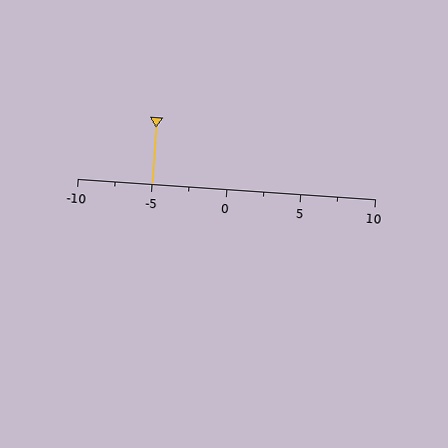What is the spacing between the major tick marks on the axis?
The major ticks are spaced 5 apart.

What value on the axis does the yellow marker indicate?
The marker indicates approximately -5.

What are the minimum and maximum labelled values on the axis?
The axis runs from -10 to 10.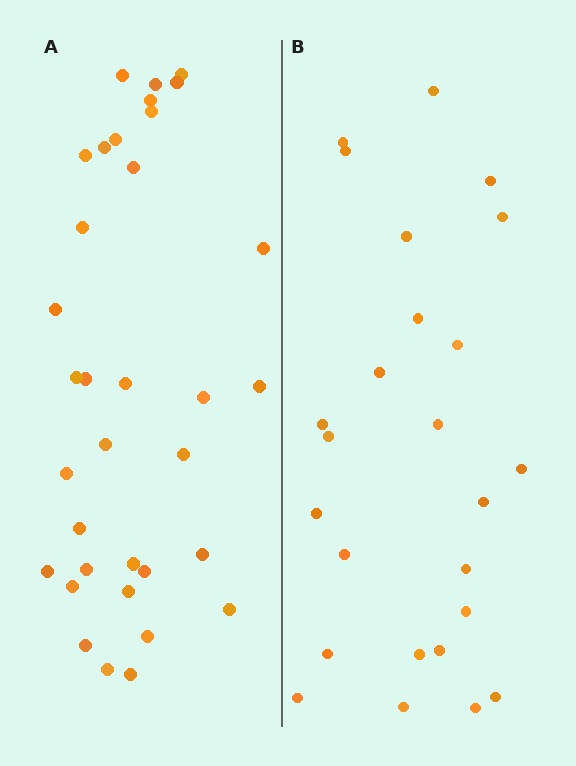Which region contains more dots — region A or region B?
Region A (the left region) has more dots.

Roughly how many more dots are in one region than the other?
Region A has roughly 8 or so more dots than region B.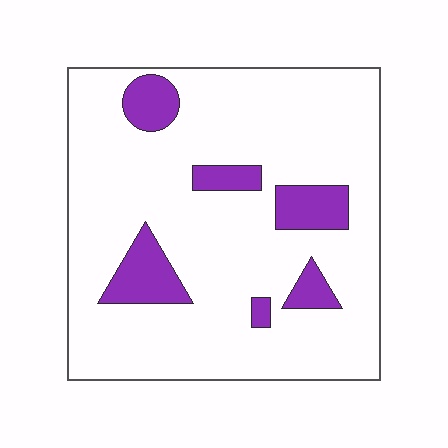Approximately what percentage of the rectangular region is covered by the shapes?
Approximately 15%.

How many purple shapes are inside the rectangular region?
6.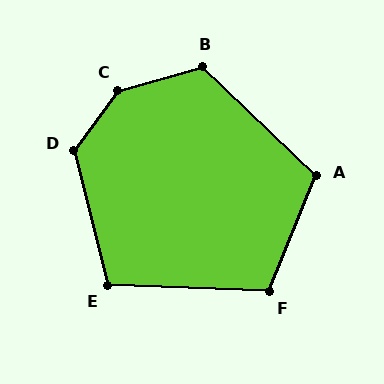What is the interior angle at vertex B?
Approximately 121 degrees (obtuse).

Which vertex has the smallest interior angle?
E, at approximately 106 degrees.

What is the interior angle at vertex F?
Approximately 110 degrees (obtuse).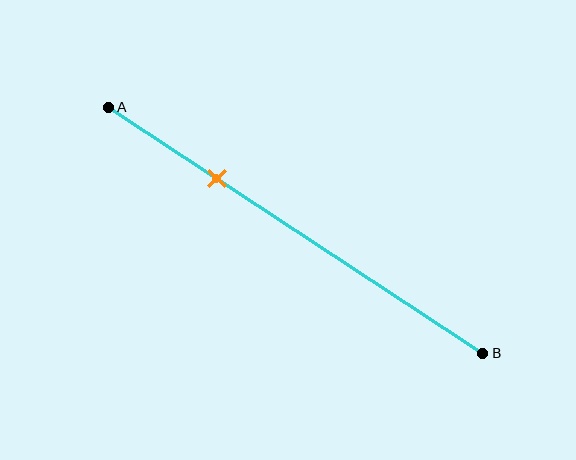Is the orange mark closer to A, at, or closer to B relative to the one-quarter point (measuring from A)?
The orange mark is closer to point B than the one-quarter point of segment AB.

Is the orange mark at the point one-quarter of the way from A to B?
No, the mark is at about 30% from A, not at the 25% one-quarter point.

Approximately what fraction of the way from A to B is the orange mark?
The orange mark is approximately 30% of the way from A to B.